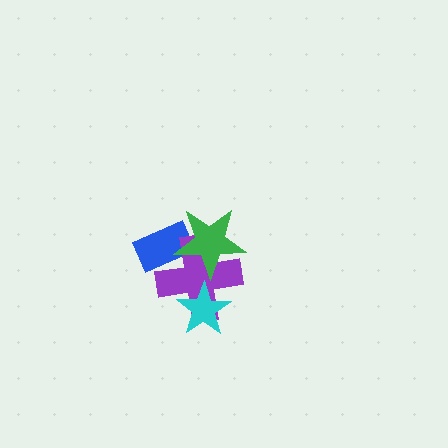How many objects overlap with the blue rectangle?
2 objects overlap with the blue rectangle.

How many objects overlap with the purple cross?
3 objects overlap with the purple cross.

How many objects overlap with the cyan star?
1 object overlaps with the cyan star.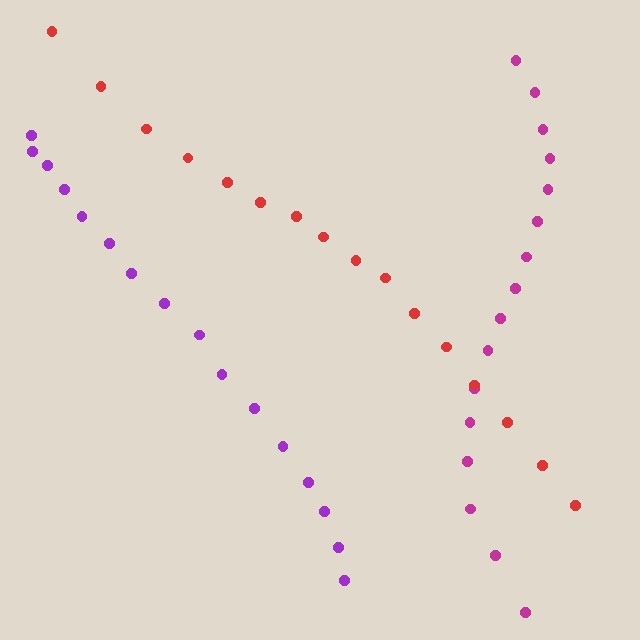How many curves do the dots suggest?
There are 3 distinct paths.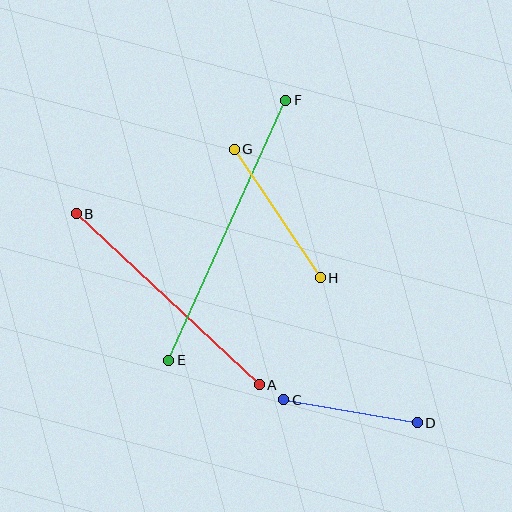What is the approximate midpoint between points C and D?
The midpoint is at approximately (350, 411) pixels.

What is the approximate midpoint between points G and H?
The midpoint is at approximately (277, 214) pixels.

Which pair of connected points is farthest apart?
Points E and F are farthest apart.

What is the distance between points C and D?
The distance is approximately 135 pixels.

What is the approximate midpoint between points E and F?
The midpoint is at approximately (227, 230) pixels.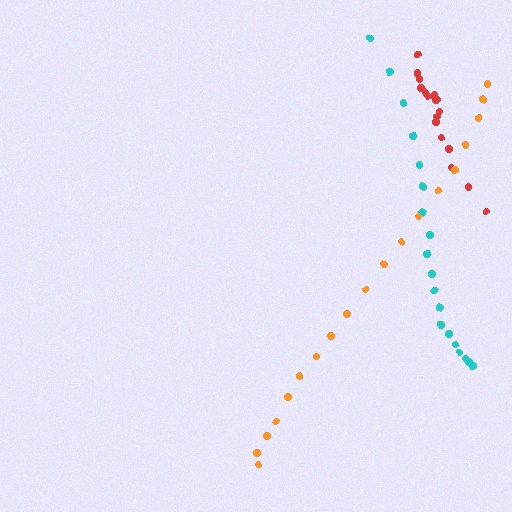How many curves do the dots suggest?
There are 3 distinct paths.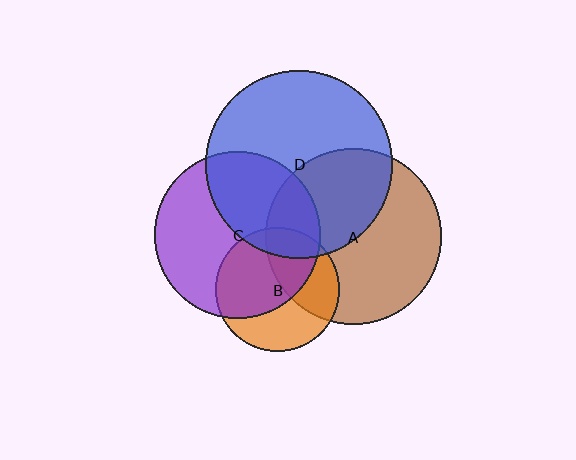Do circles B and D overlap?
Yes.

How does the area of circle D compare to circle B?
Approximately 2.3 times.